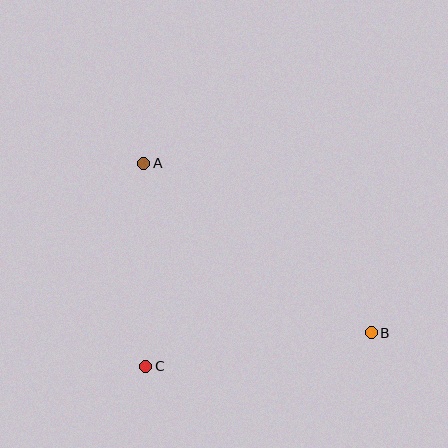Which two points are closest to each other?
Points A and C are closest to each other.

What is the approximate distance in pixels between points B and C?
The distance between B and C is approximately 228 pixels.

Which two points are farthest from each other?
Points A and B are farthest from each other.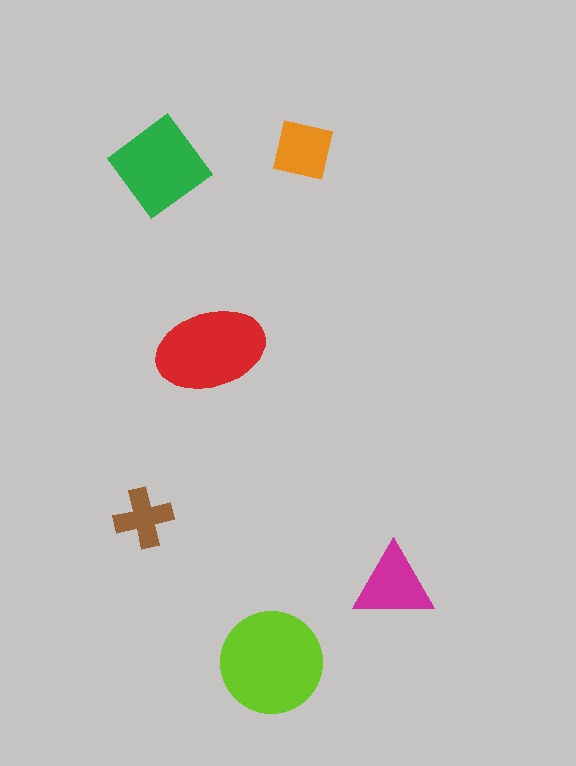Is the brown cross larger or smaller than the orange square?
Smaller.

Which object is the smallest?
The brown cross.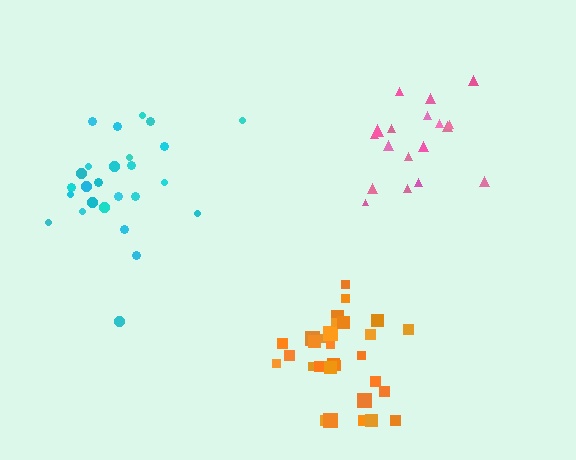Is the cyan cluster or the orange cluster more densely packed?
Orange.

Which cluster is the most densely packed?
Orange.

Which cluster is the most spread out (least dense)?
Cyan.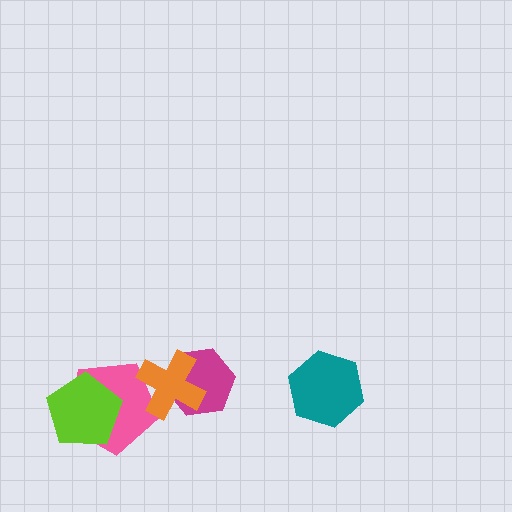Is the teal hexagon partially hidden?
No, no other shape covers it.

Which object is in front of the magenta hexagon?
The orange cross is in front of the magenta hexagon.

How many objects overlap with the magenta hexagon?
1 object overlaps with the magenta hexagon.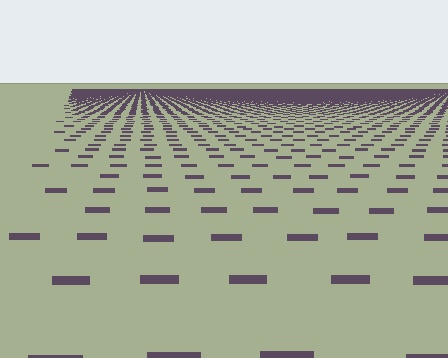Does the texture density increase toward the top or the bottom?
Density increases toward the top.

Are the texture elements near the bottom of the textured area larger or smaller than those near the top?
Larger. Near the bottom, elements are closer to the viewer and appear at a bigger on-screen size.